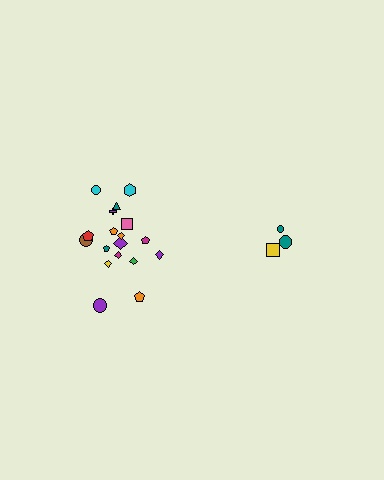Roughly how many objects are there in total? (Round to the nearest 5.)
Roughly 20 objects in total.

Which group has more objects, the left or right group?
The left group.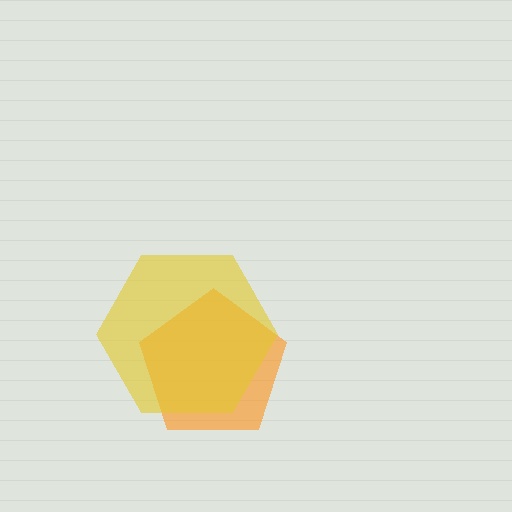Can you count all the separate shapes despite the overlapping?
Yes, there are 2 separate shapes.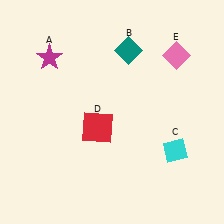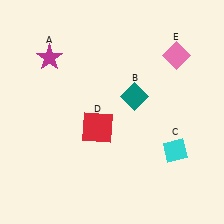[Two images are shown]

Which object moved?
The teal diamond (B) moved down.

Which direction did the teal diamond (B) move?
The teal diamond (B) moved down.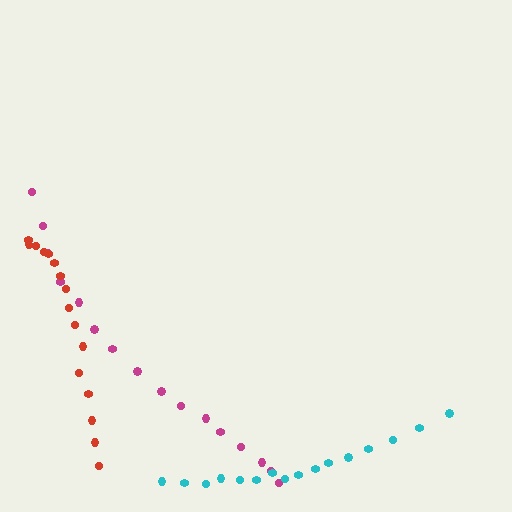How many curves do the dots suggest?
There are 3 distinct paths.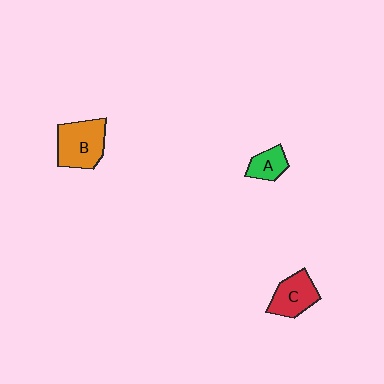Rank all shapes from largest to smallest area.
From largest to smallest: B (orange), C (red), A (green).